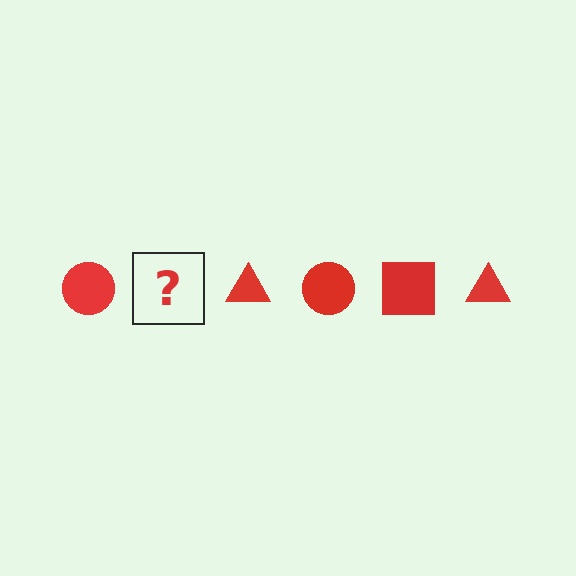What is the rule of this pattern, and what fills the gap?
The rule is that the pattern cycles through circle, square, triangle shapes in red. The gap should be filled with a red square.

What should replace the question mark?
The question mark should be replaced with a red square.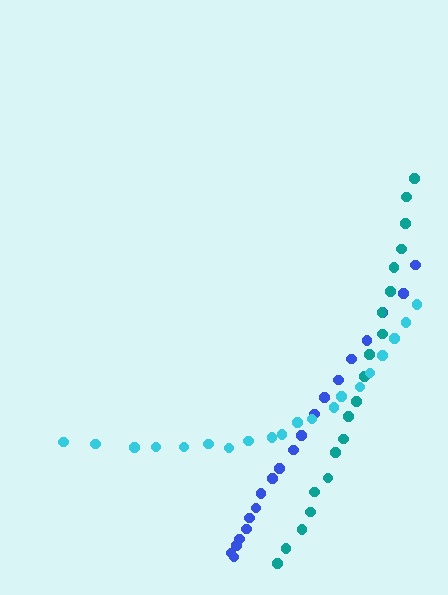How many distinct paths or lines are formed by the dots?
There are 3 distinct paths.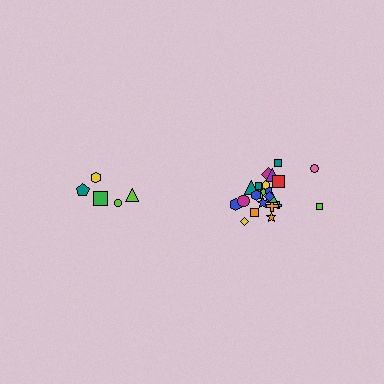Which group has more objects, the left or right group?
The right group.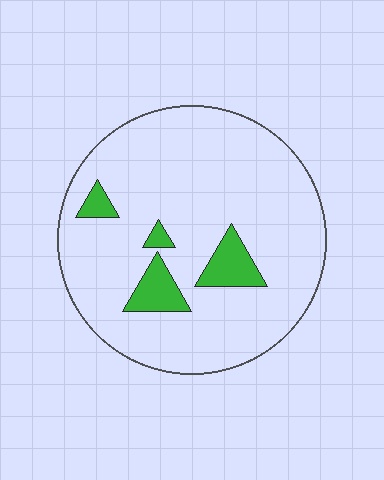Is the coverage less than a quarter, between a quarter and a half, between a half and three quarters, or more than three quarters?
Less than a quarter.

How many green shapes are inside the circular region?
4.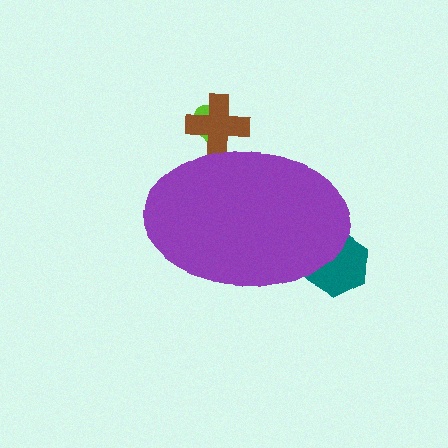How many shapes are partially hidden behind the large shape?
3 shapes are partially hidden.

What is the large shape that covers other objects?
A purple ellipse.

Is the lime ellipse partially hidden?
Yes, the lime ellipse is partially hidden behind the purple ellipse.